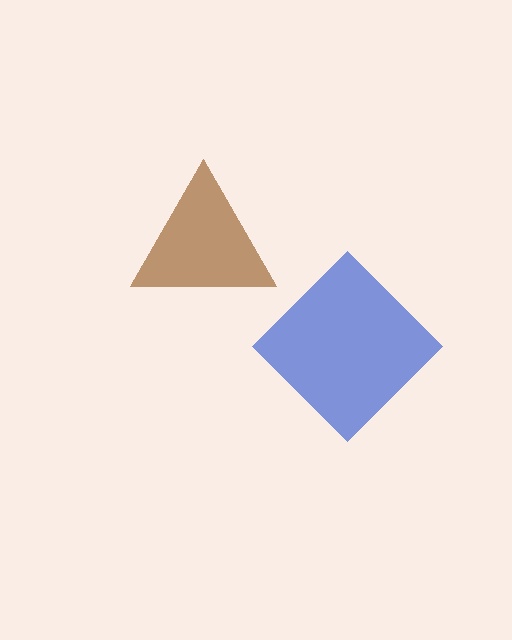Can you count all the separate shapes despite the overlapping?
Yes, there are 2 separate shapes.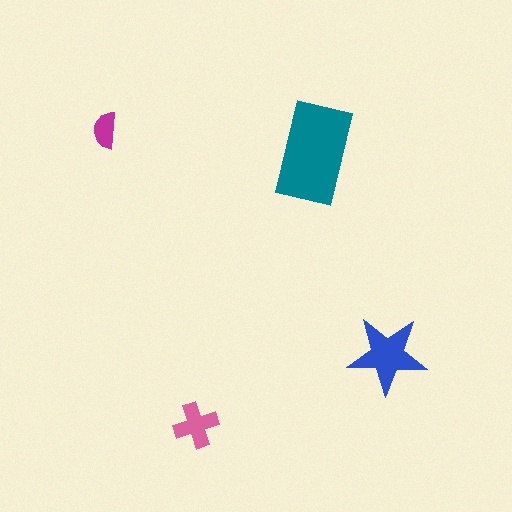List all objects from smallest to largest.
The magenta semicircle, the pink cross, the blue star, the teal rectangle.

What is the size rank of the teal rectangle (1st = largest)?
1st.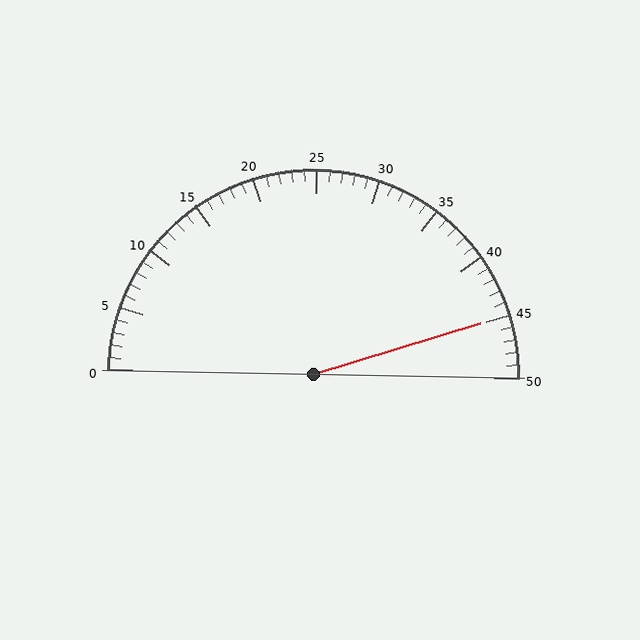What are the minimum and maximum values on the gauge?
The gauge ranges from 0 to 50.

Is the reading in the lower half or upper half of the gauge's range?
The reading is in the upper half of the range (0 to 50).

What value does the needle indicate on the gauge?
The needle indicates approximately 45.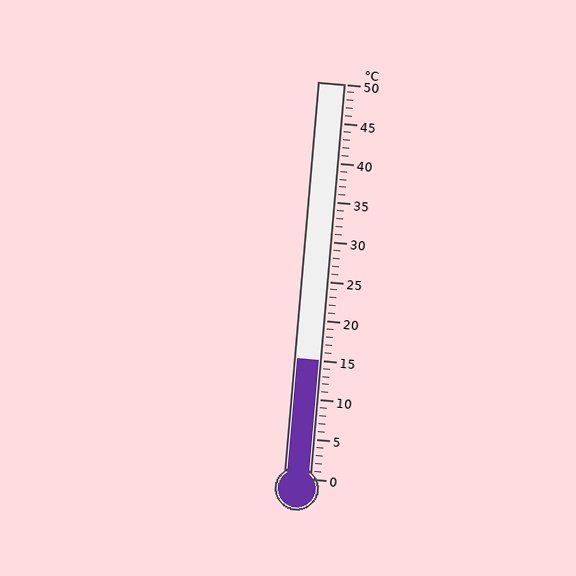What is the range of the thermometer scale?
The thermometer scale ranges from 0°C to 50°C.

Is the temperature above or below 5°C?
The temperature is above 5°C.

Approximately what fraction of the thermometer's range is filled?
The thermometer is filled to approximately 30% of its range.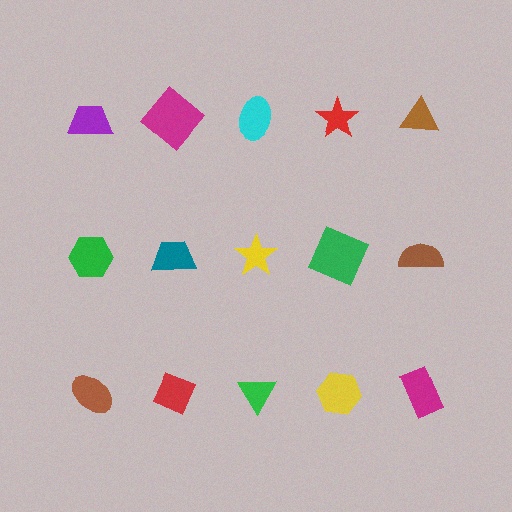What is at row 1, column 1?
A purple trapezoid.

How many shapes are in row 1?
5 shapes.